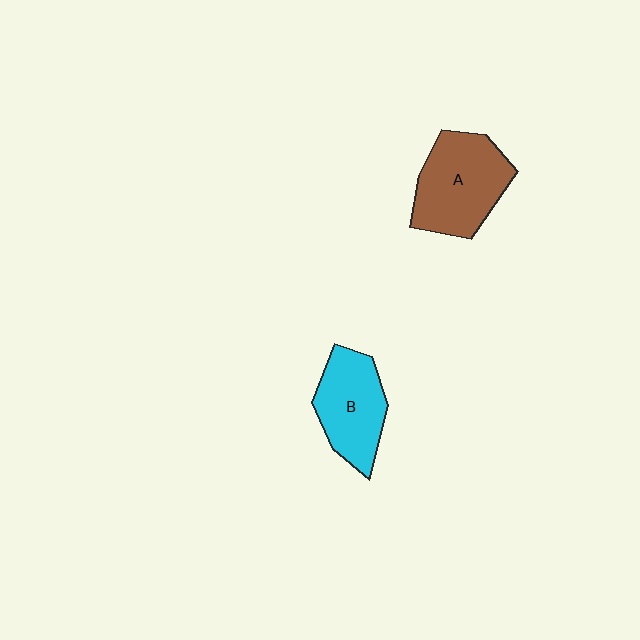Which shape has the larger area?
Shape A (brown).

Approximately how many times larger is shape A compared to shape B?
Approximately 1.2 times.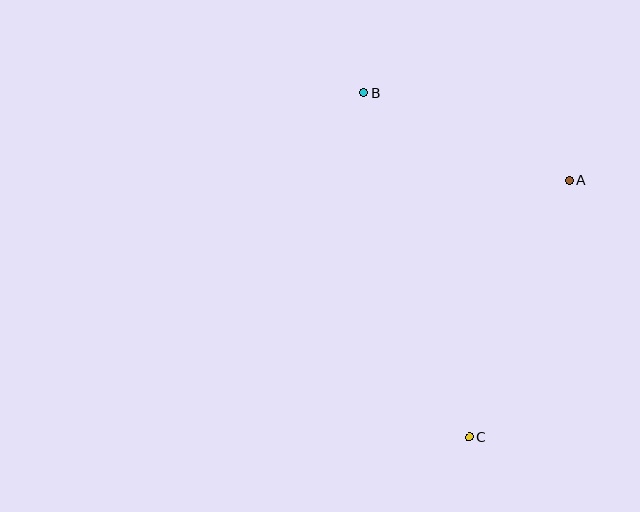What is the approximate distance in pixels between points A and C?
The distance between A and C is approximately 276 pixels.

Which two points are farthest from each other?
Points B and C are farthest from each other.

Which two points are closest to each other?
Points A and B are closest to each other.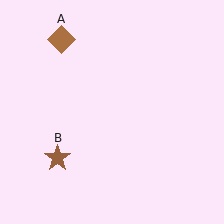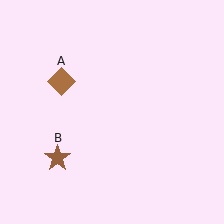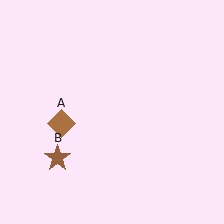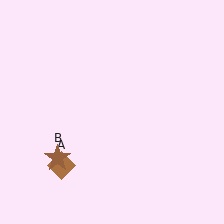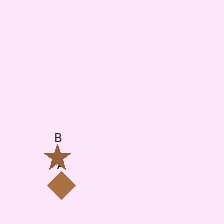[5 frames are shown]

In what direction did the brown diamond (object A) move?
The brown diamond (object A) moved down.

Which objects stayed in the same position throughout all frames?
Brown star (object B) remained stationary.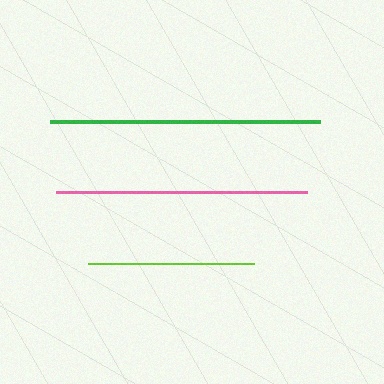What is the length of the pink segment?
The pink segment is approximately 251 pixels long.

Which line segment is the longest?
The green line is the longest at approximately 270 pixels.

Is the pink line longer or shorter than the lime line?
The pink line is longer than the lime line.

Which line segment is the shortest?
The lime line is the shortest at approximately 166 pixels.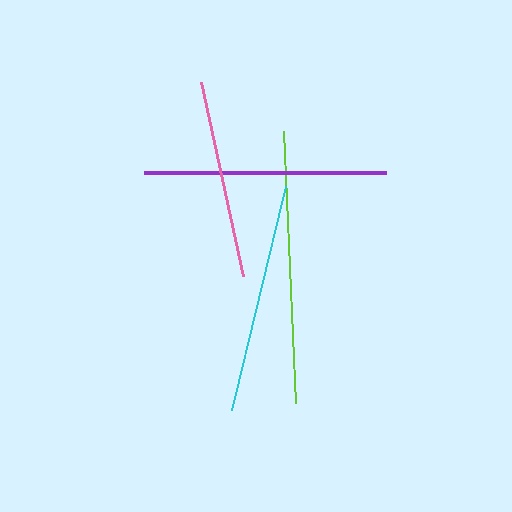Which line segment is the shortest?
The pink line is the shortest at approximately 198 pixels.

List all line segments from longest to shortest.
From longest to shortest: lime, purple, cyan, pink.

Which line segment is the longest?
The lime line is the longest at approximately 272 pixels.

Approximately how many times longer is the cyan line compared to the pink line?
The cyan line is approximately 1.2 times the length of the pink line.